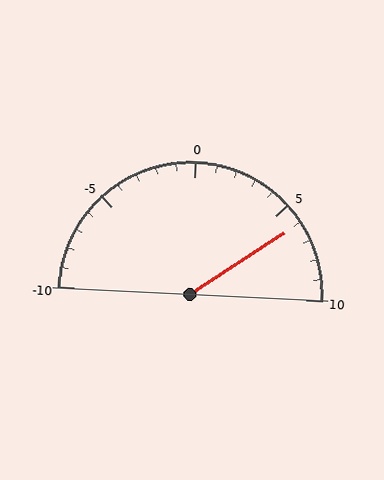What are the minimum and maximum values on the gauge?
The gauge ranges from -10 to 10.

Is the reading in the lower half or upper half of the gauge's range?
The reading is in the upper half of the range (-10 to 10).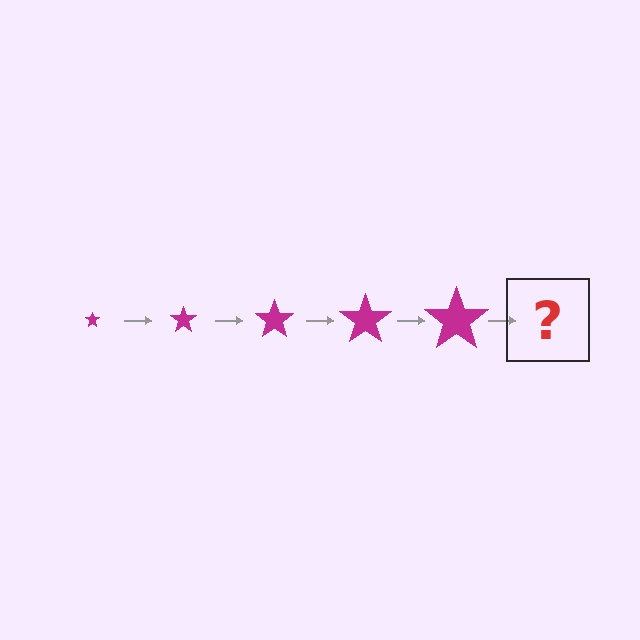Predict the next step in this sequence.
The next step is a magenta star, larger than the previous one.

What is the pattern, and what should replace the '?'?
The pattern is that the star gets progressively larger each step. The '?' should be a magenta star, larger than the previous one.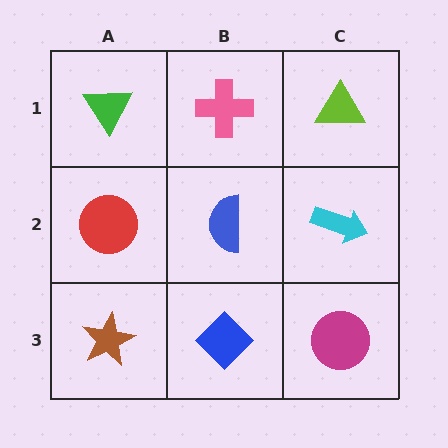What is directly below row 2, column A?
A brown star.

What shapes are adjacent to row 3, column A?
A red circle (row 2, column A), a blue diamond (row 3, column B).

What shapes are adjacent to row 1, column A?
A red circle (row 2, column A), a pink cross (row 1, column B).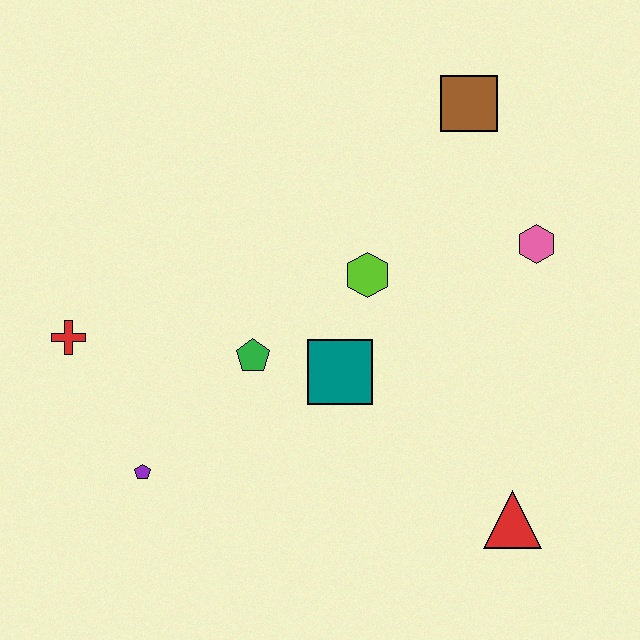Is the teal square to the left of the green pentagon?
No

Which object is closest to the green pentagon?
The teal square is closest to the green pentagon.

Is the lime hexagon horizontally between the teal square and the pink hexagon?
Yes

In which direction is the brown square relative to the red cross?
The brown square is to the right of the red cross.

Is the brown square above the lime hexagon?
Yes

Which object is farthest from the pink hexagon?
The red cross is farthest from the pink hexagon.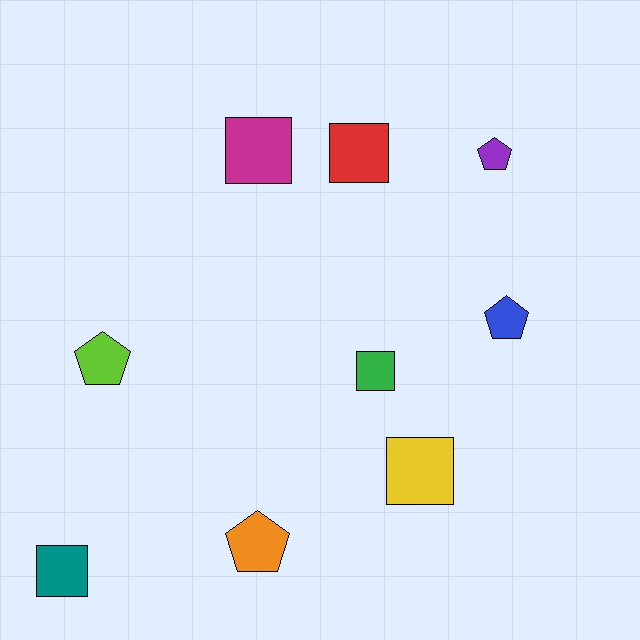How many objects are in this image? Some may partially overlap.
There are 9 objects.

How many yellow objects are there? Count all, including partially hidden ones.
There is 1 yellow object.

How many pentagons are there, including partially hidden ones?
There are 4 pentagons.